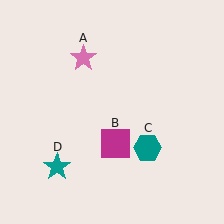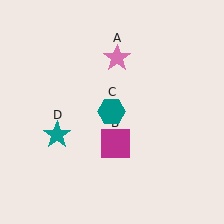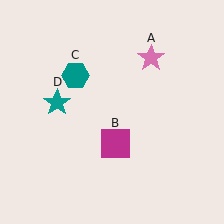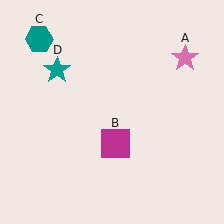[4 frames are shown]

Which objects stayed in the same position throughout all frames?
Magenta square (object B) remained stationary.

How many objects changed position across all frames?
3 objects changed position: pink star (object A), teal hexagon (object C), teal star (object D).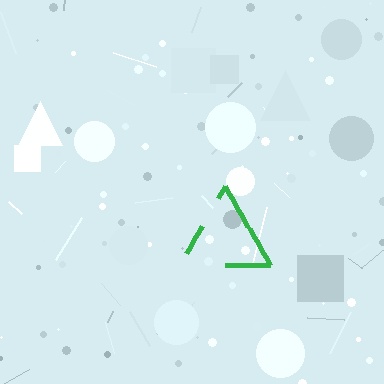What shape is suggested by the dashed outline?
The dashed outline suggests a triangle.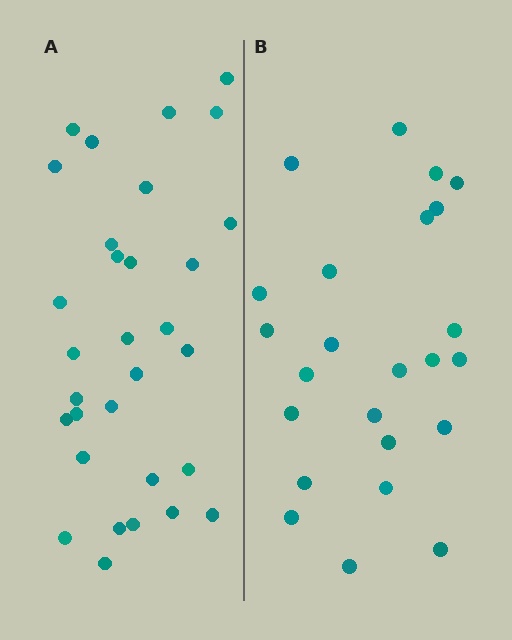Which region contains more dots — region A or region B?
Region A (the left region) has more dots.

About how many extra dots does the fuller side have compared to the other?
Region A has roughly 8 or so more dots than region B.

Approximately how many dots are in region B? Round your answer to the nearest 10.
About 20 dots. (The exact count is 24, which rounds to 20.)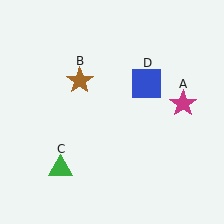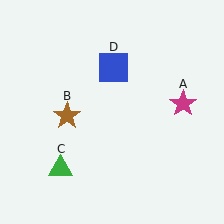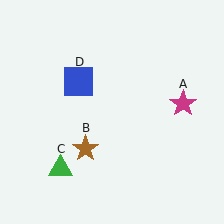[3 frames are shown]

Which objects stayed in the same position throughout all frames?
Magenta star (object A) and green triangle (object C) remained stationary.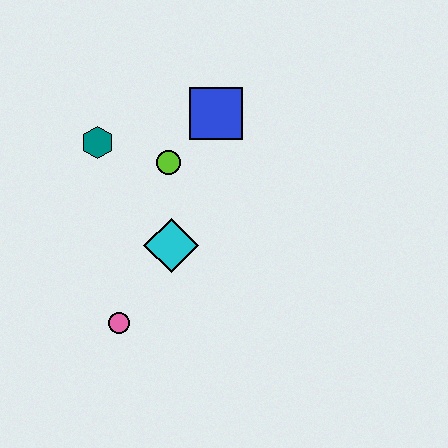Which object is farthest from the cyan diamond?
The blue square is farthest from the cyan diamond.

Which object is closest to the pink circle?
The cyan diamond is closest to the pink circle.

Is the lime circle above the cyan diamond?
Yes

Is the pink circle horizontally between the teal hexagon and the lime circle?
Yes